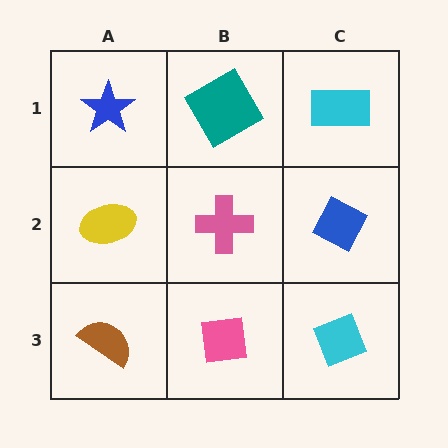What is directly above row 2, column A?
A blue star.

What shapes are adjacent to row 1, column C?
A blue diamond (row 2, column C), a teal diamond (row 1, column B).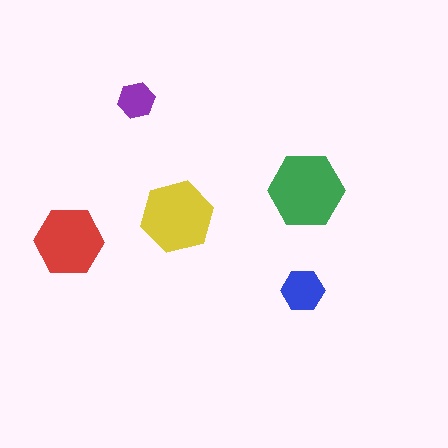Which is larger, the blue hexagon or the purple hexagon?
The blue one.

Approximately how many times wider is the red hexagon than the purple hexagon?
About 2 times wider.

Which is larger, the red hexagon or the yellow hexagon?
The yellow one.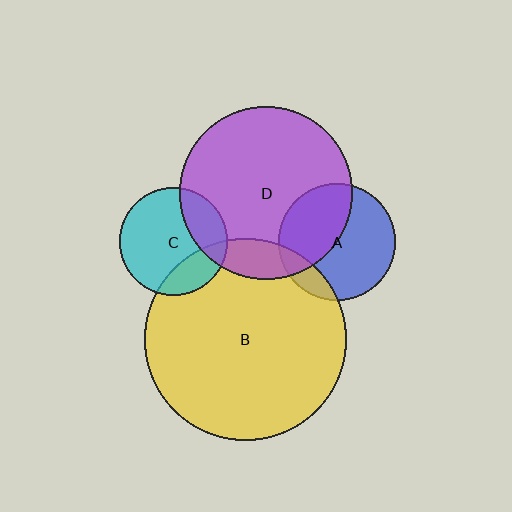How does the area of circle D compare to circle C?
Approximately 2.6 times.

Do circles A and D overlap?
Yes.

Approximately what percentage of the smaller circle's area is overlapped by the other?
Approximately 45%.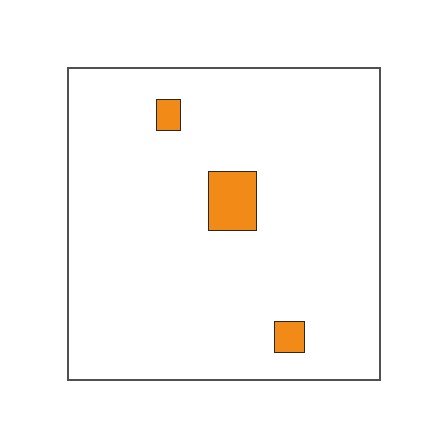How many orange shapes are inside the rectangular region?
3.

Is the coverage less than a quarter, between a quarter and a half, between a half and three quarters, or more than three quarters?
Less than a quarter.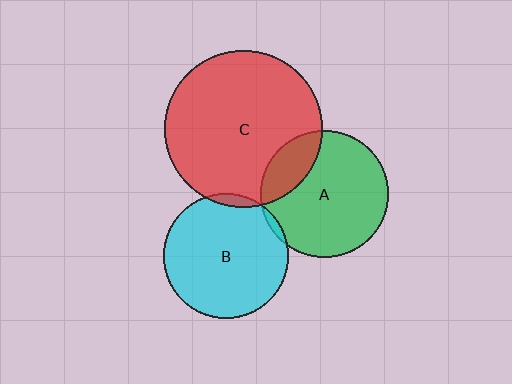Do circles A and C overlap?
Yes.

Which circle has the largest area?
Circle C (red).